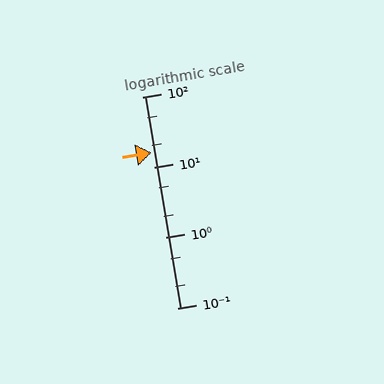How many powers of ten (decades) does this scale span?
The scale spans 3 decades, from 0.1 to 100.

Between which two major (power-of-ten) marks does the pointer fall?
The pointer is between 10 and 100.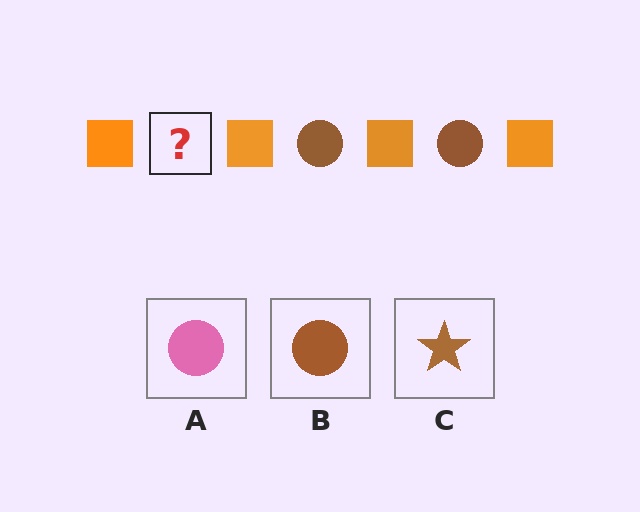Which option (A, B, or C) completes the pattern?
B.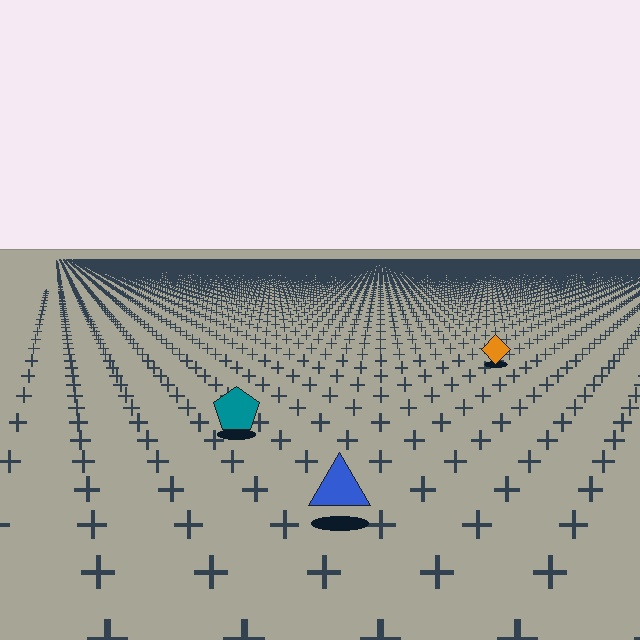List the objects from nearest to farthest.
From nearest to farthest: the blue triangle, the teal pentagon, the orange diamond.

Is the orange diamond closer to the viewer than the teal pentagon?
No. The teal pentagon is closer — you can tell from the texture gradient: the ground texture is coarser near it.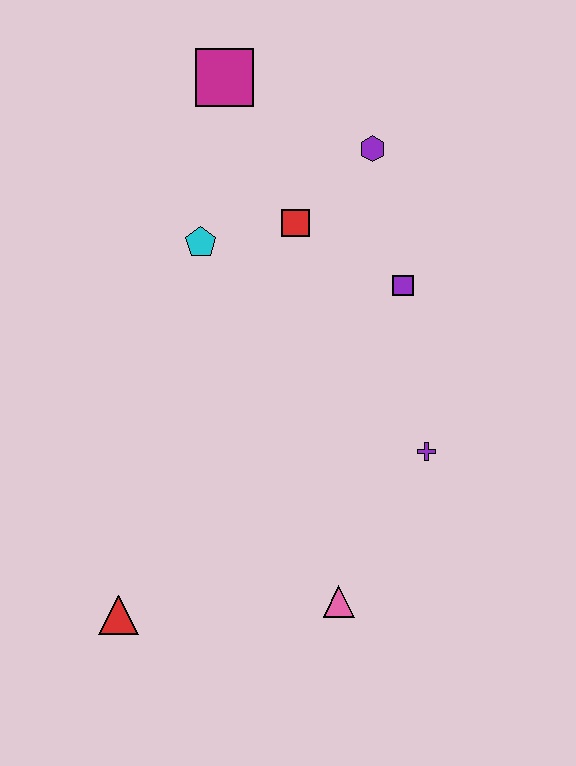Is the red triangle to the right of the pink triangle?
No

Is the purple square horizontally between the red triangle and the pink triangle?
No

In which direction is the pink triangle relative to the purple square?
The pink triangle is below the purple square.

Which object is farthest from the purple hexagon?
The red triangle is farthest from the purple hexagon.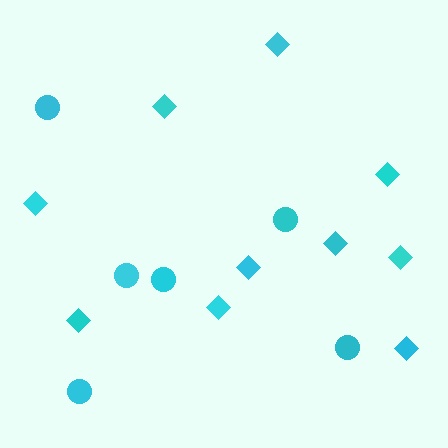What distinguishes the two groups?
There are 2 groups: one group of circles (6) and one group of diamonds (10).